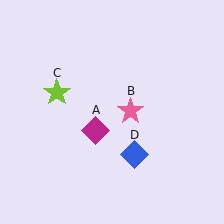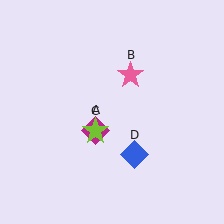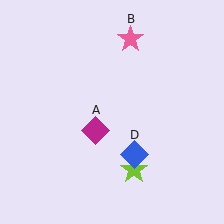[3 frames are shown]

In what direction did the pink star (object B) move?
The pink star (object B) moved up.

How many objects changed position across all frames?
2 objects changed position: pink star (object B), lime star (object C).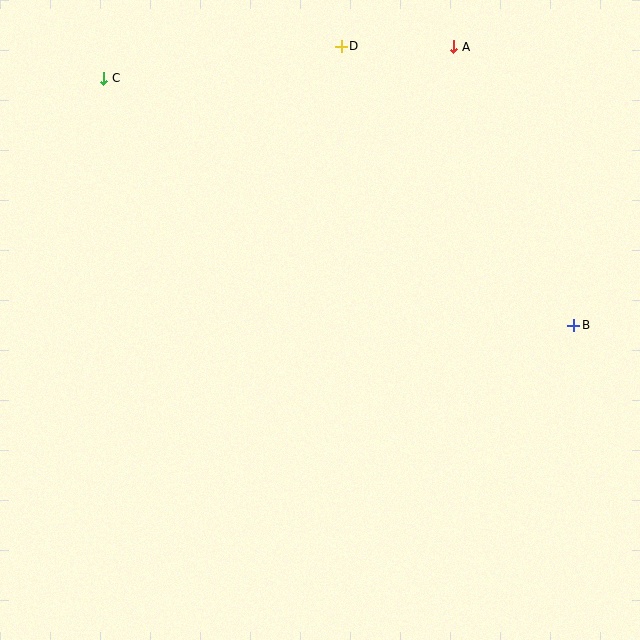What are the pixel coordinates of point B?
Point B is at (574, 325).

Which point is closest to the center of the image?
Point B at (574, 325) is closest to the center.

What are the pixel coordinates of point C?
Point C is at (104, 78).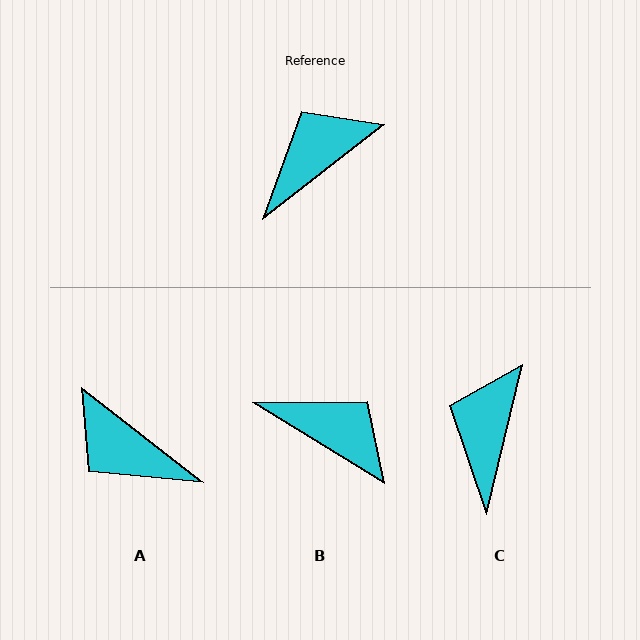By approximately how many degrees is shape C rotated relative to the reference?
Approximately 38 degrees counter-clockwise.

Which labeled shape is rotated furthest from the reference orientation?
A, about 104 degrees away.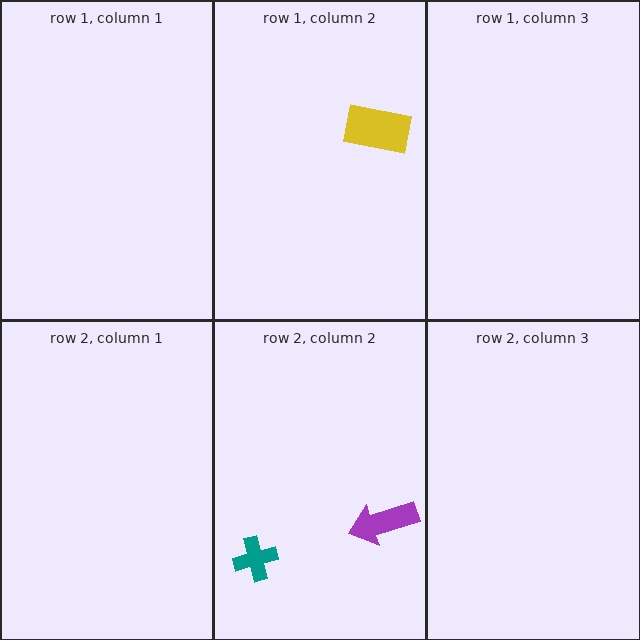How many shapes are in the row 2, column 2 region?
2.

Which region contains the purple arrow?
The row 2, column 2 region.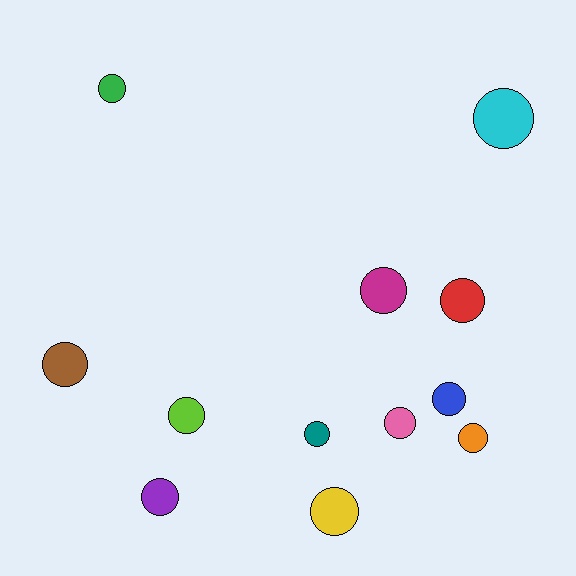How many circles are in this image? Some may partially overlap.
There are 12 circles.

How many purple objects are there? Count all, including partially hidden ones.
There is 1 purple object.